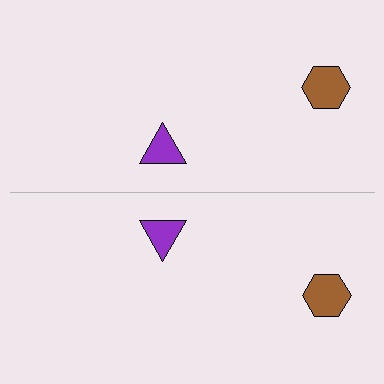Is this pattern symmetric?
Yes, this pattern has bilateral (reflection) symmetry.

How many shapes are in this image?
There are 4 shapes in this image.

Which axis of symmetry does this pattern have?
The pattern has a horizontal axis of symmetry running through the center of the image.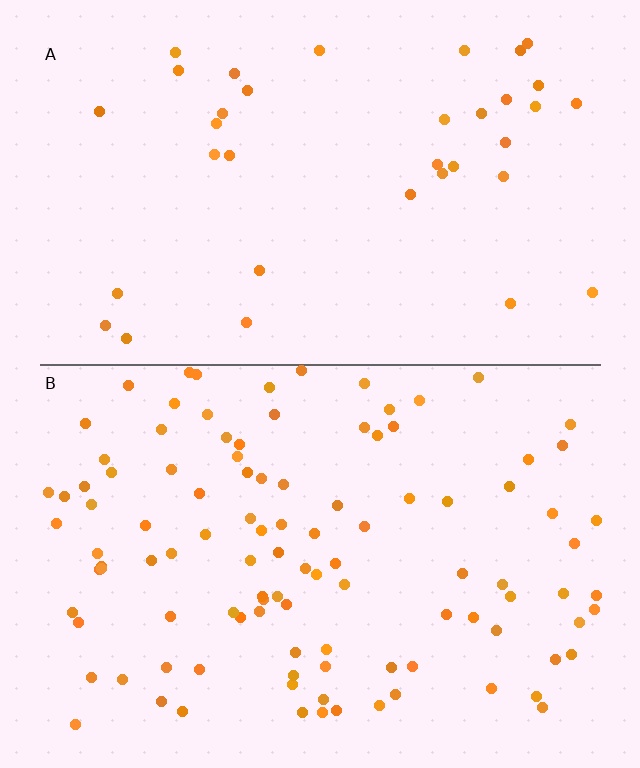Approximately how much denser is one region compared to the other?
Approximately 2.9× — region B over region A.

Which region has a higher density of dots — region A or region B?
B (the bottom).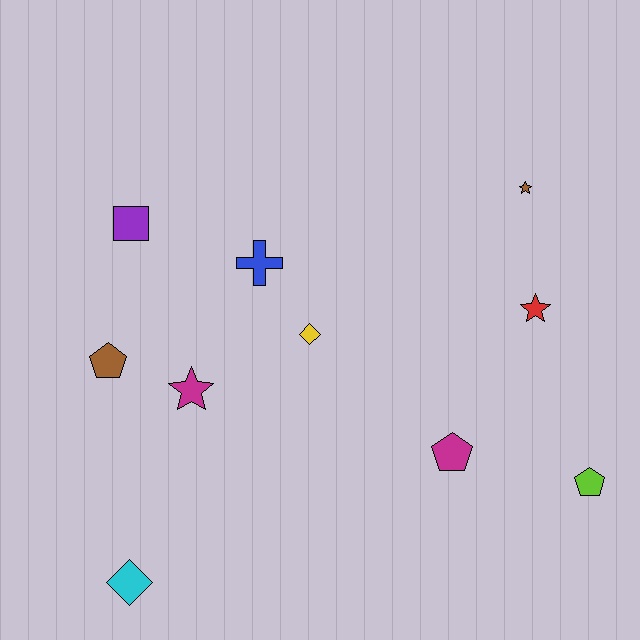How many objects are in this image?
There are 10 objects.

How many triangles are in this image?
There are no triangles.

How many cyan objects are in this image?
There is 1 cyan object.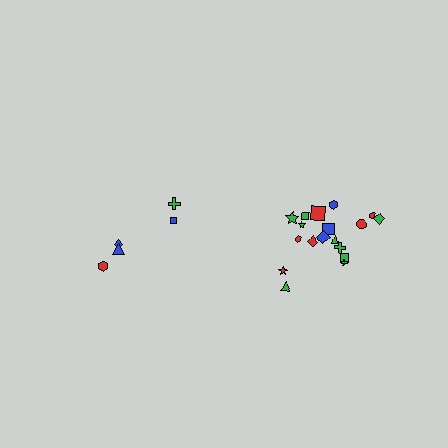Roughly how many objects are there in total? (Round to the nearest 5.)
Roughly 25 objects in total.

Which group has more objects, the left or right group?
The right group.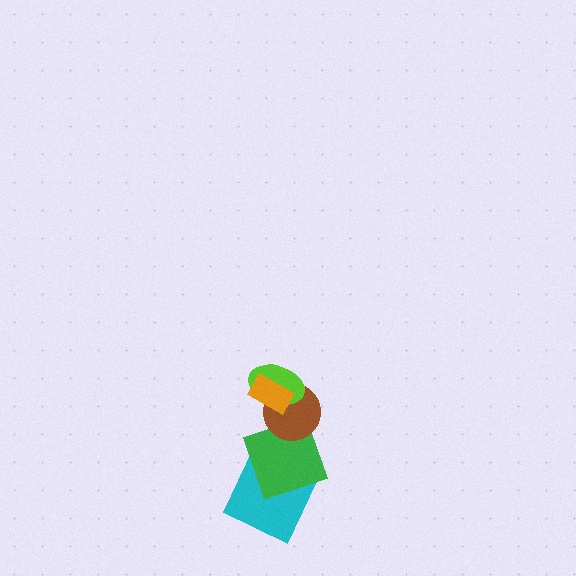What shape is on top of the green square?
The brown circle is on top of the green square.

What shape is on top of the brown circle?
The lime ellipse is on top of the brown circle.